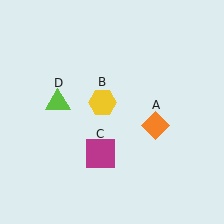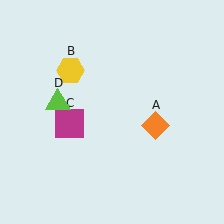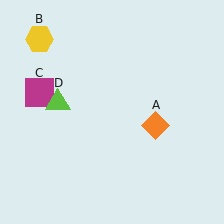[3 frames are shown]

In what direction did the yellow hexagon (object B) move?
The yellow hexagon (object B) moved up and to the left.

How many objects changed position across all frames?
2 objects changed position: yellow hexagon (object B), magenta square (object C).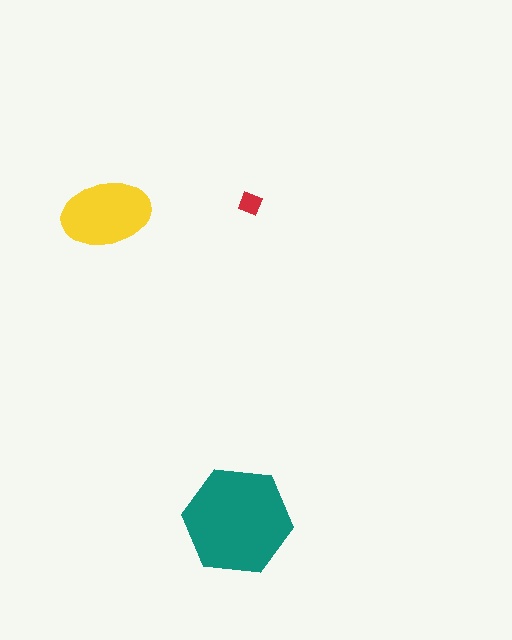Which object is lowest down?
The teal hexagon is bottommost.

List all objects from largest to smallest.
The teal hexagon, the yellow ellipse, the red diamond.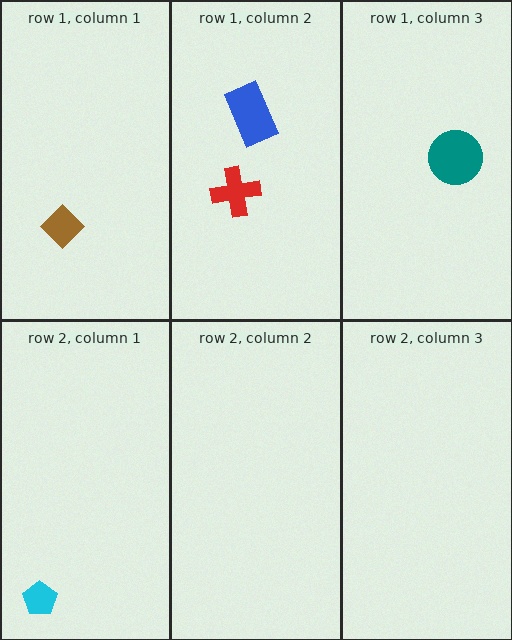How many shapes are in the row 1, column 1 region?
1.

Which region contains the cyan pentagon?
The row 2, column 1 region.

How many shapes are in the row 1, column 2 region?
2.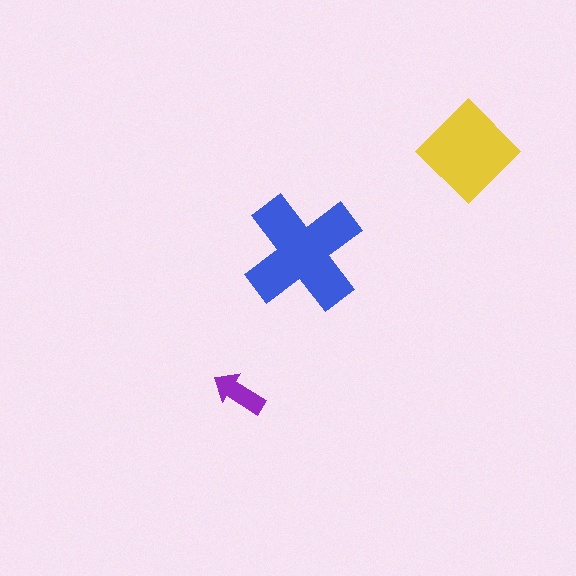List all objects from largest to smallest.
The blue cross, the yellow diamond, the purple arrow.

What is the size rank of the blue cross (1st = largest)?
1st.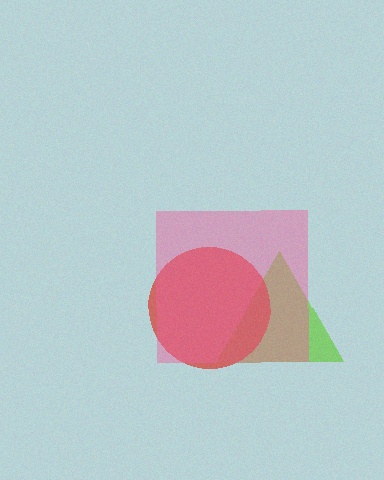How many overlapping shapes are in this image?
There are 3 overlapping shapes in the image.